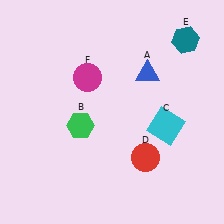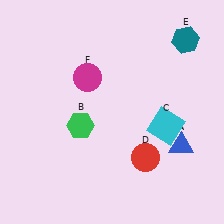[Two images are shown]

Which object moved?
The blue triangle (A) moved down.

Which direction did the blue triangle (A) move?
The blue triangle (A) moved down.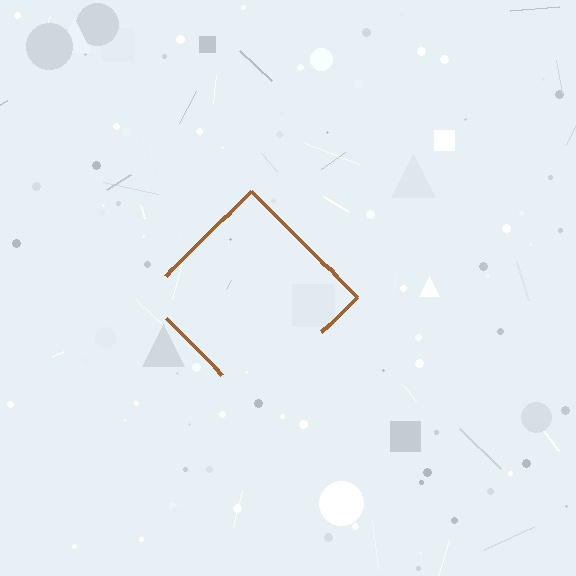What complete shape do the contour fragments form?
The contour fragments form a diamond.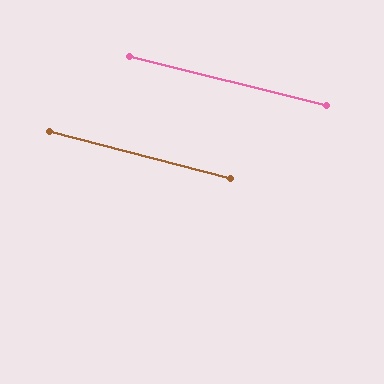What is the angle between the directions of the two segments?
Approximately 0 degrees.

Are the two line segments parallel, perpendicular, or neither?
Parallel — their directions differ by only 0.4°.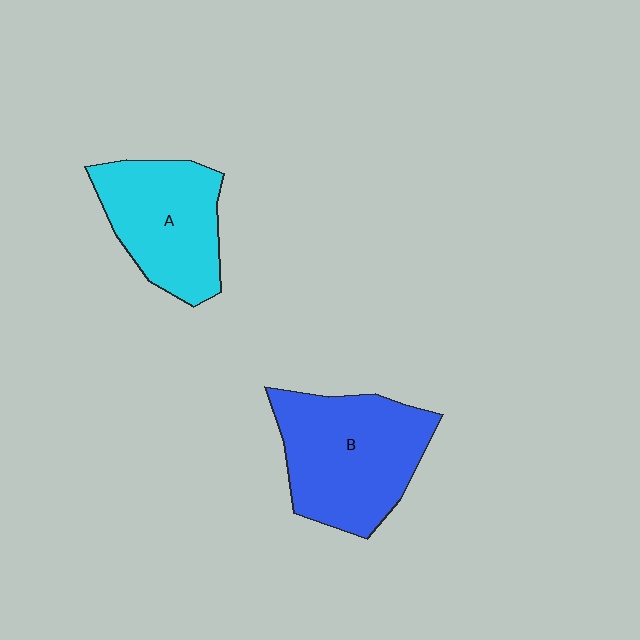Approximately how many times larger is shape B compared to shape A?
Approximately 1.2 times.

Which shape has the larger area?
Shape B (blue).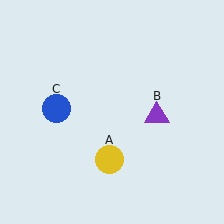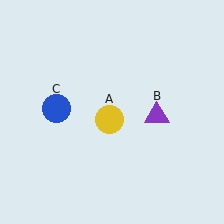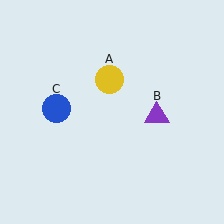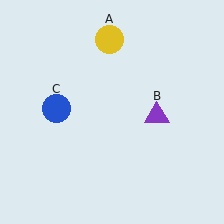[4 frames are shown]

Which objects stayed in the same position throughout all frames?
Purple triangle (object B) and blue circle (object C) remained stationary.